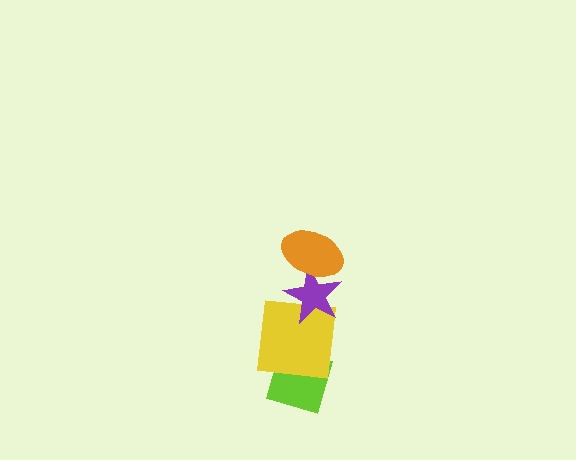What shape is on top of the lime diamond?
The yellow square is on top of the lime diamond.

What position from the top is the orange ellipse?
The orange ellipse is 1st from the top.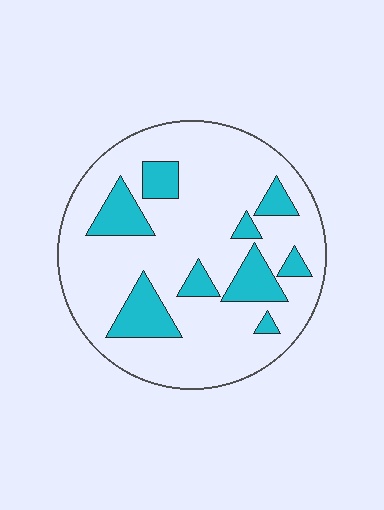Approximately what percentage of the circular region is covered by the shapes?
Approximately 20%.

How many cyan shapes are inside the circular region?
9.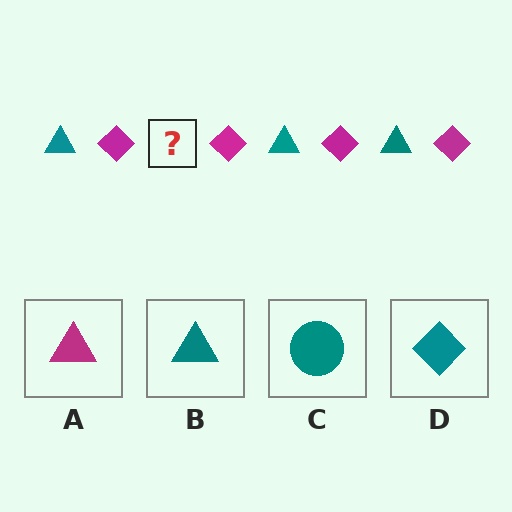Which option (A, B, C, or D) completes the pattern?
B.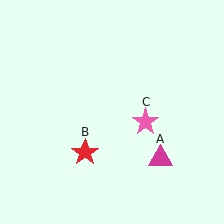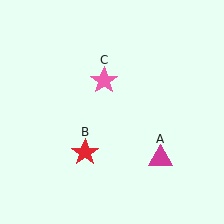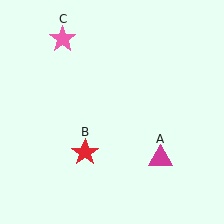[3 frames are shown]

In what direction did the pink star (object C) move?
The pink star (object C) moved up and to the left.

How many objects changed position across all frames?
1 object changed position: pink star (object C).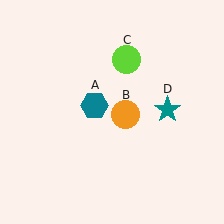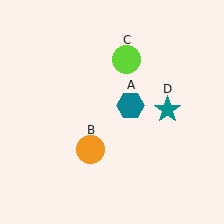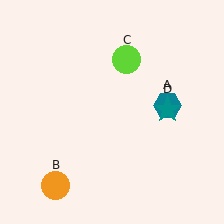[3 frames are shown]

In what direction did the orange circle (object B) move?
The orange circle (object B) moved down and to the left.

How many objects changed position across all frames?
2 objects changed position: teal hexagon (object A), orange circle (object B).